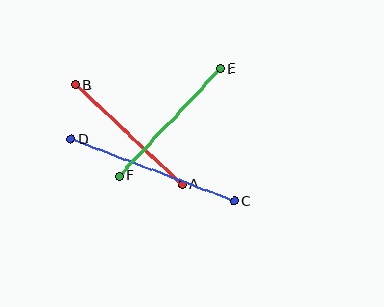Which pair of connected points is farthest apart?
Points C and D are farthest apart.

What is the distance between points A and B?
The distance is approximately 146 pixels.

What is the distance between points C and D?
The distance is approximately 174 pixels.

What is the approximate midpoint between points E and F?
The midpoint is at approximately (169, 122) pixels.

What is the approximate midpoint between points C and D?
The midpoint is at approximately (153, 170) pixels.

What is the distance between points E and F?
The distance is approximately 147 pixels.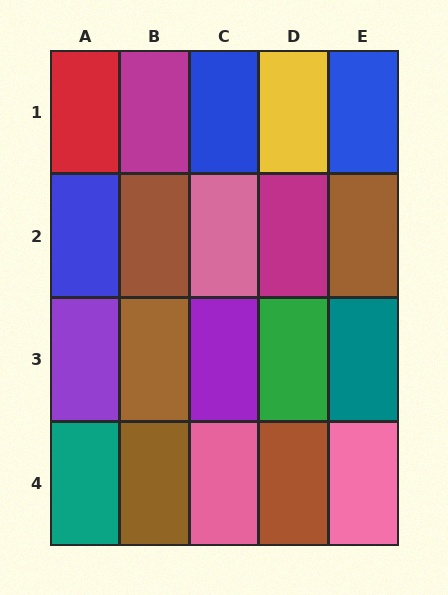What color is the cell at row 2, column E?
Brown.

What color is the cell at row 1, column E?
Blue.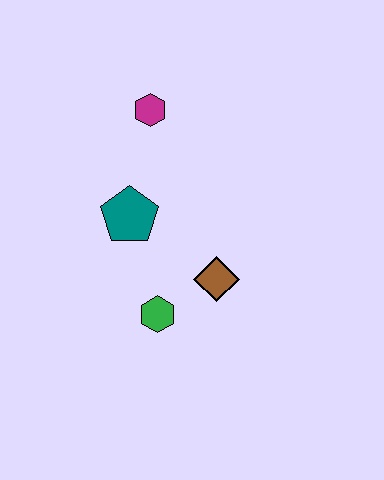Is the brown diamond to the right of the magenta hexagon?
Yes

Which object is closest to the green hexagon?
The brown diamond is closest to the green hexagon.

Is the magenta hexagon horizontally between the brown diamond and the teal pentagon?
Yes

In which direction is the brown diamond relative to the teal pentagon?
The brown diamond is to the right of the teal pentagon.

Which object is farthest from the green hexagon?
The magenta hexagon is farthest from the green hexagon.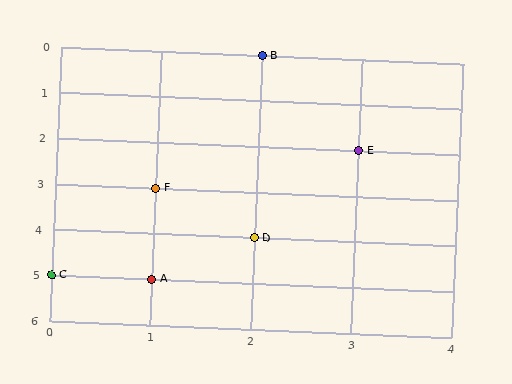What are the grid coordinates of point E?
Point E is at grid coordinates (3, 2).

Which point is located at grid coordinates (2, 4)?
Point D is at (2, 4).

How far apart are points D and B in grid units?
Points D and B are 4 rows apart.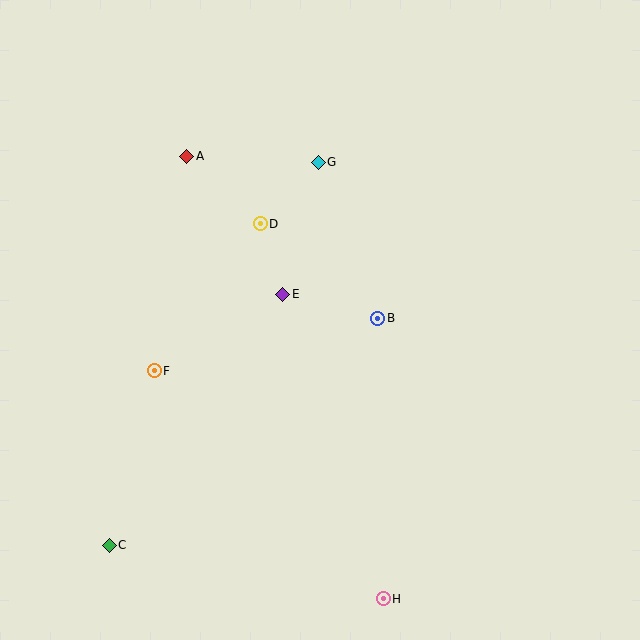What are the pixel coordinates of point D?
Point D is at (260, 224).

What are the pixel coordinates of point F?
Point F is at (154, 371).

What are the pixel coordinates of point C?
Point C is at (109, 545).